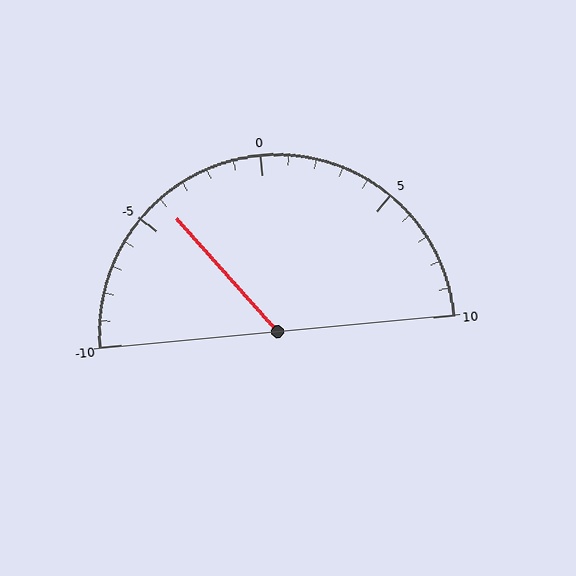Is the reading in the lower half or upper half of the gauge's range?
The reading is in the lower half of the range (-10 to 10).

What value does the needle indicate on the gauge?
The needle indicates approximately -4.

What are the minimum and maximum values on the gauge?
The gauge ranges from -10 to 10.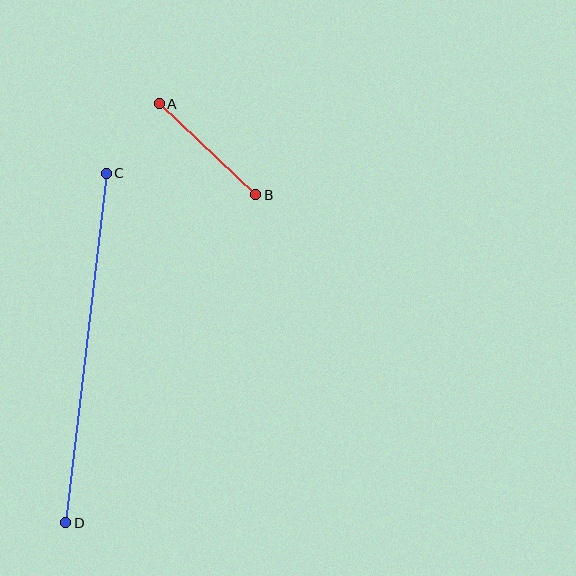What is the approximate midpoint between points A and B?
The midpoint is at approximately (207, 149) pixels.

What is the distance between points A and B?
The distance is approximately 133 pixels.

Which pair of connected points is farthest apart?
Points C and D are farthest apart.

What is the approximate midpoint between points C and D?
The midpoint is at approximately (86, 348) pixels.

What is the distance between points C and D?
The distance is approximately 352 pixels.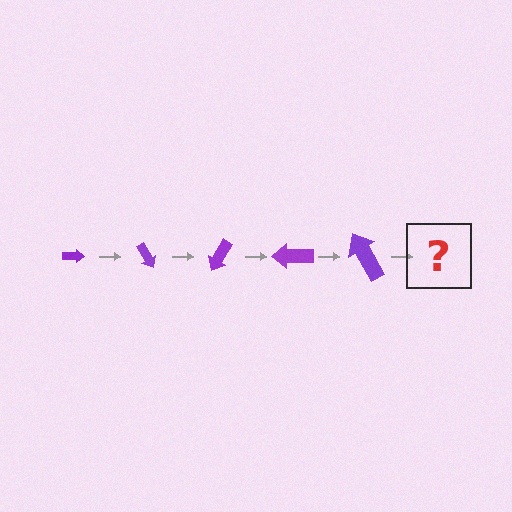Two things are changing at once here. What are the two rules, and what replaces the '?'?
The two rules are that the arrow grows larger each step and it rotates 60 degrees each step. The '?' should be an arrow, larger than the previous one and rotated 300 degrees from the start.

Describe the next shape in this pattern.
It should be an arrow, larger than the previous one and rotated 300 degrees from the start.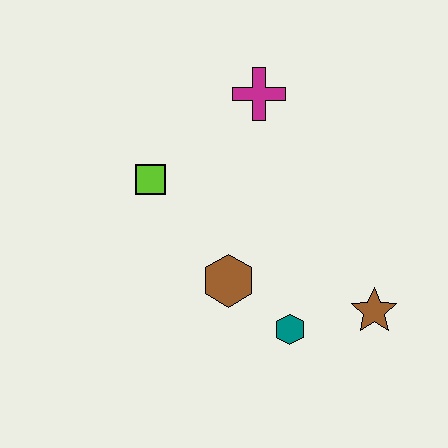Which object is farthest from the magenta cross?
The brown star is farthest from the magenta cross.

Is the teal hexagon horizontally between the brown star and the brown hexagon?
Yes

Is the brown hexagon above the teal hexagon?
Yes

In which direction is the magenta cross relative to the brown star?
The magenta cross is above the brown star.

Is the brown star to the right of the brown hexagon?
Yes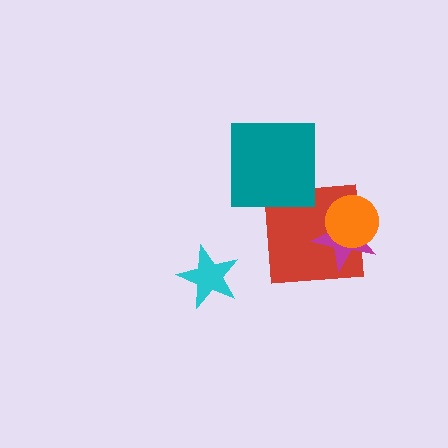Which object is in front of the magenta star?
The orange circle is in front of the magenta star.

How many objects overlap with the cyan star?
0 objects overlap with the cyan star.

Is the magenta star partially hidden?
Yes, it is partially covered by another shape.